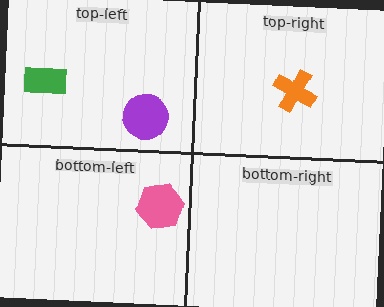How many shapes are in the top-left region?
2.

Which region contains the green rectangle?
The top-left region.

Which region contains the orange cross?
The top-right region.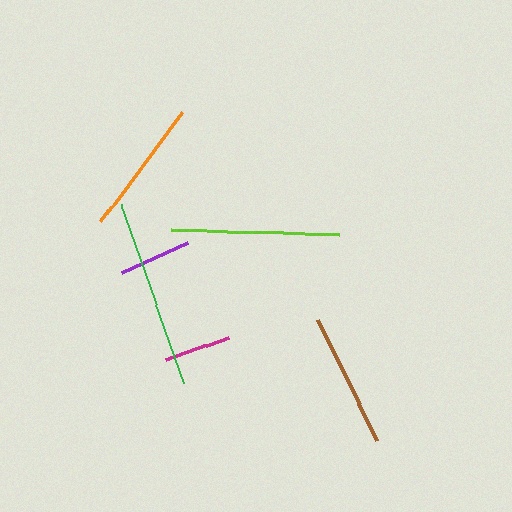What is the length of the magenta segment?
The magenta segment is approximately 67 pixels long.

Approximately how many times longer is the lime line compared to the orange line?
The lime line is approximately 1.2 times the length of the orange line.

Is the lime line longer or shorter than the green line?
The green line is longer than the lime line.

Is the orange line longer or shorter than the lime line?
The lime line is longer than the orange line.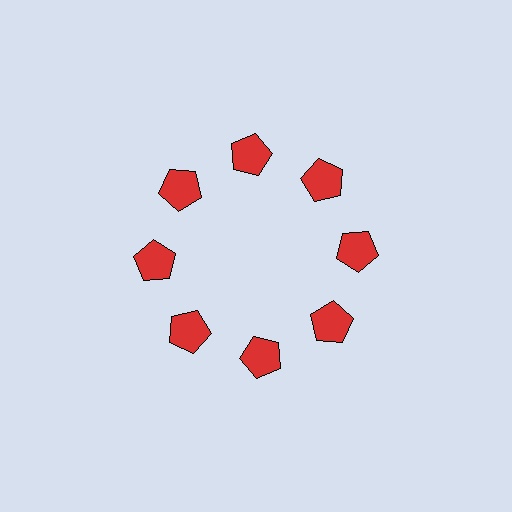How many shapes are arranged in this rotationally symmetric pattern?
There are 8 shapes, arranged in 8 groups of 1.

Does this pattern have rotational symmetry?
Yes, this pattern has 8-fold rotational symmetry. It looks the same after rotating 45 degrees around the center.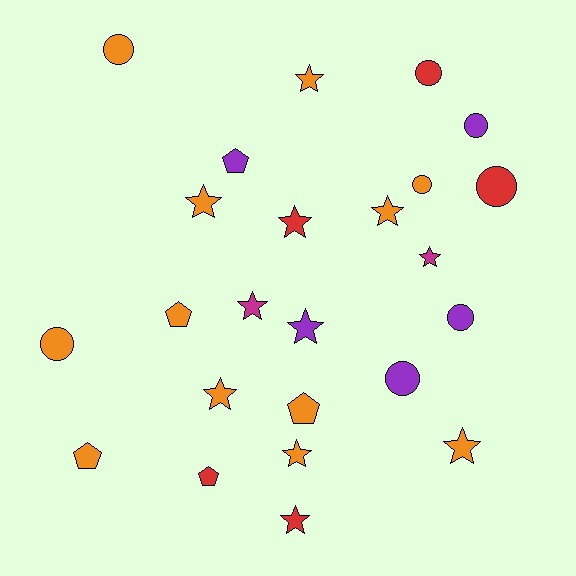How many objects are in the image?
There are 24 objects.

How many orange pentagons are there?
There are 3 orange pentagons.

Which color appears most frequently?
Orange, with 12 objects.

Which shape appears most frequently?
Star, with 11 objects.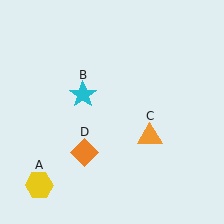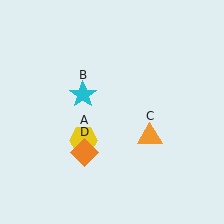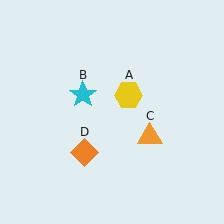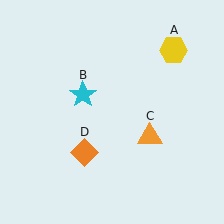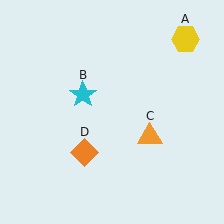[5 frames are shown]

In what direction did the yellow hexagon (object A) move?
The yellow hexagon (object A) moved up and to the right.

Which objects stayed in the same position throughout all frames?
Cyan star (object B) and orange triangle (object C) and orange diamond (object D) remained stationary.